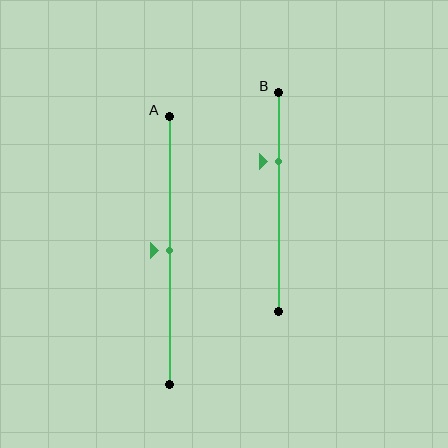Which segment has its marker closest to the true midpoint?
Segment A has its marker closest to the true midpoint.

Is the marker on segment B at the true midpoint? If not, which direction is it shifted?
No, the marker on segment B is shifted upward by about 19% of the segment length.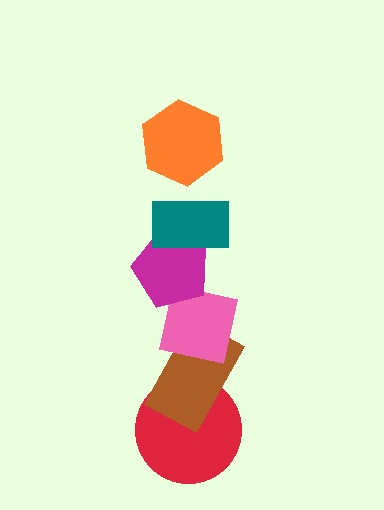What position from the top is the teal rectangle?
The teal rectangle is 2nd from the top.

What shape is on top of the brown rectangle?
The pink square is on top of the brown rectangle.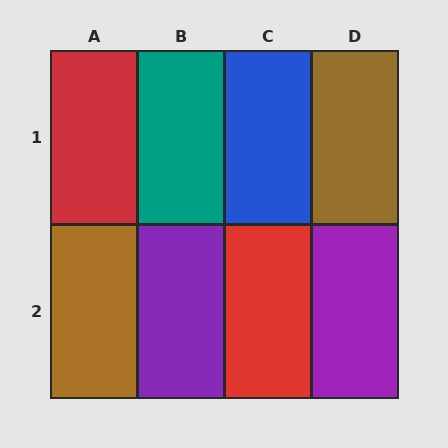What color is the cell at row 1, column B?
Teal.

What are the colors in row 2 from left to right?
Brown, purple, red, purple.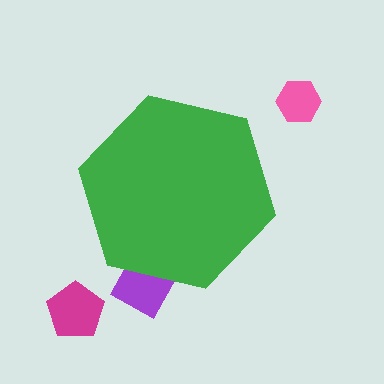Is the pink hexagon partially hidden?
No, the pink hexagon is fully visible.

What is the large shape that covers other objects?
A green hexagon.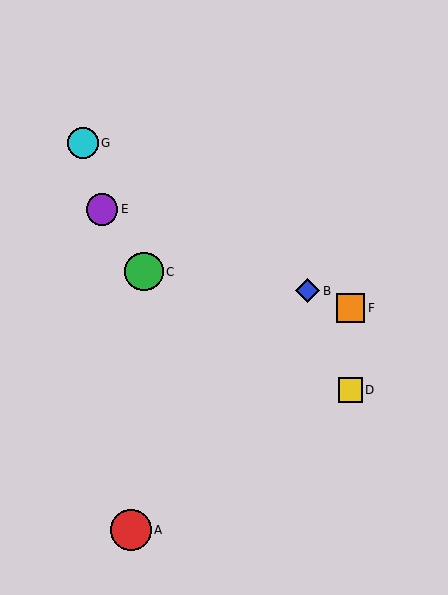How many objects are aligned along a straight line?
3 objects (B, E, F) are aligned along a straight line.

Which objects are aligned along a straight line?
Objects B, E, F are aligned along a straight line.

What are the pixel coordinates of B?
Object B is at (308, 291).